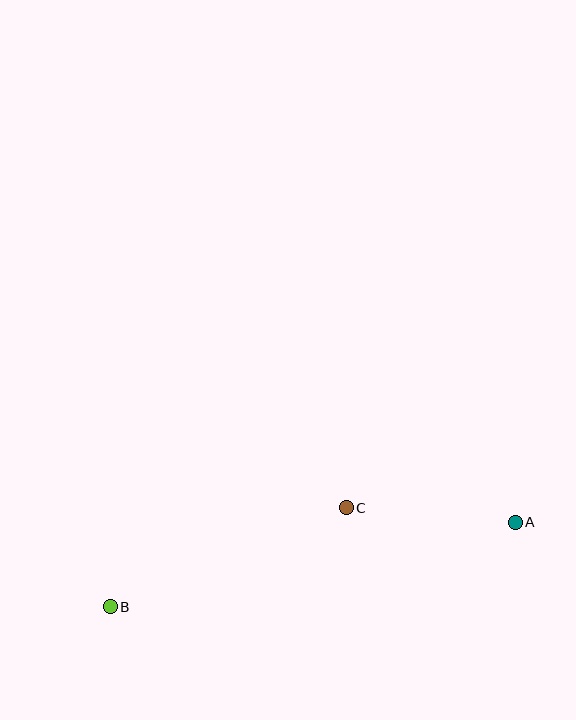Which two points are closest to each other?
Points A and C are closest to each other.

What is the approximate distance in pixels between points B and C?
The distance between B and C is approximately 256 pixels.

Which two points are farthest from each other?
Points A and B are farthest from each other.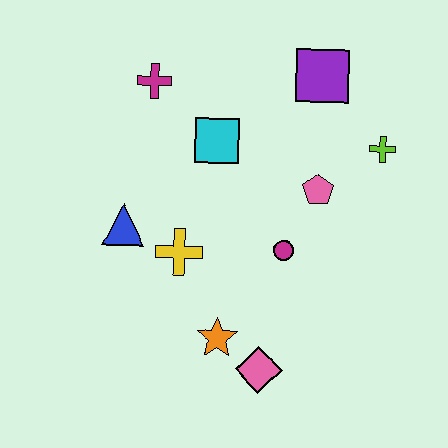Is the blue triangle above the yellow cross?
Yes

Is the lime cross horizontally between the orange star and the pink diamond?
No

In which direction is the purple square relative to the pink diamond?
The purple square is above the pink diamond.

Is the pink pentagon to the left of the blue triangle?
No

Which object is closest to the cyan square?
The magenta cross is closest to the cyan square.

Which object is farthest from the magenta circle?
The magenta cross is farthest from the magenta circle.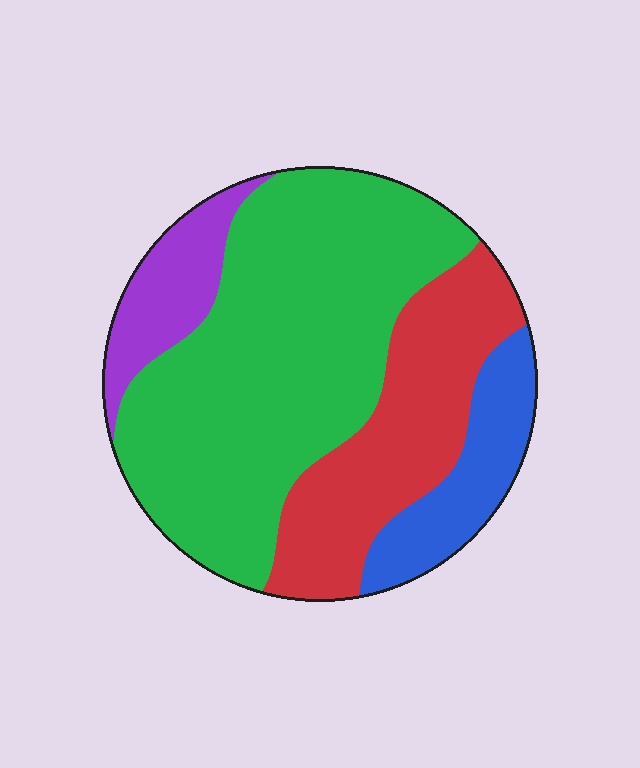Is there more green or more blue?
Green.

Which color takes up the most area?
Green, at roughly 55%.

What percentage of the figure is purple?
Purple takes up less than a quarter of the figure.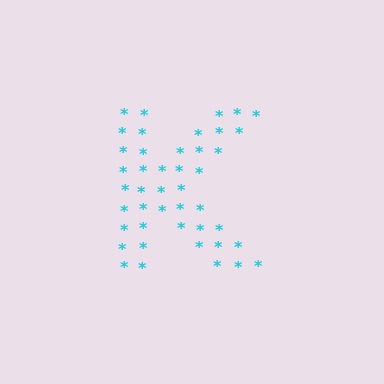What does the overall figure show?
The overall figure shows the letter K.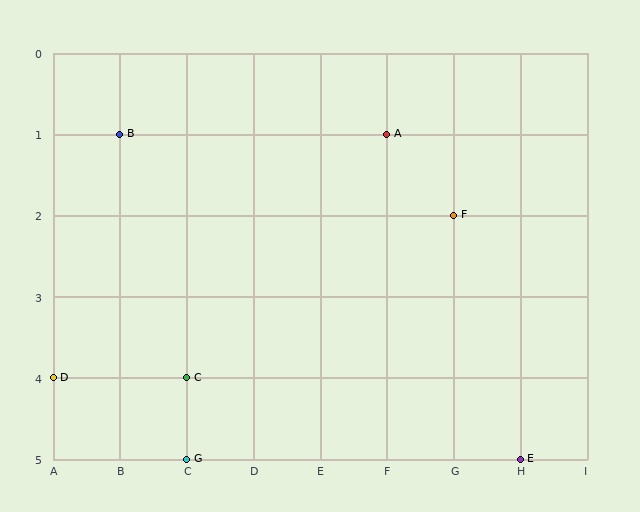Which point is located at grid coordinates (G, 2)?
Point F is at (G, 2).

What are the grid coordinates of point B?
Point B is at grid coordinates (B, 1).